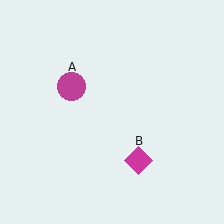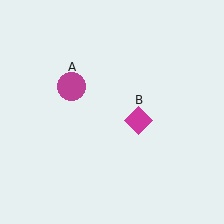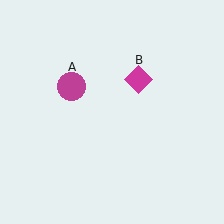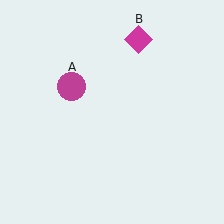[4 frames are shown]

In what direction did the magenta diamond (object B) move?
The magenta diamond (object B) moved up.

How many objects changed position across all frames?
1 object changed position: magenta diamond (object B).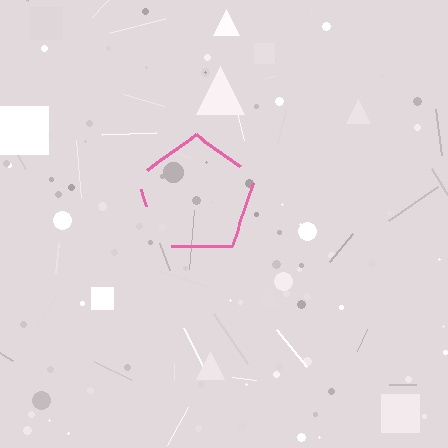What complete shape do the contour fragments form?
The contour fragments form a pentagon.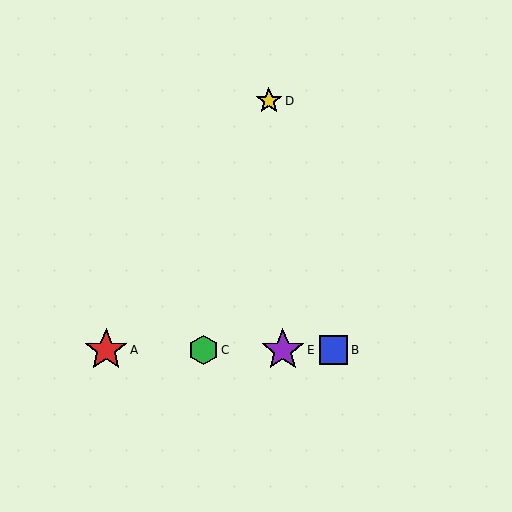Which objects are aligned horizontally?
Objects A, B, C, E are aligned horizontally.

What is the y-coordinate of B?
Object B is at y≈350.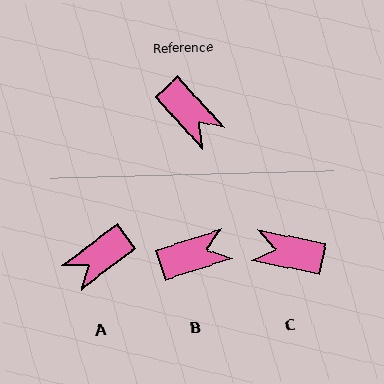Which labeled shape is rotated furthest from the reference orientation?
C, about 144 degrees away.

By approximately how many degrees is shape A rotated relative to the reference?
Approximately 95 degrees clockwise.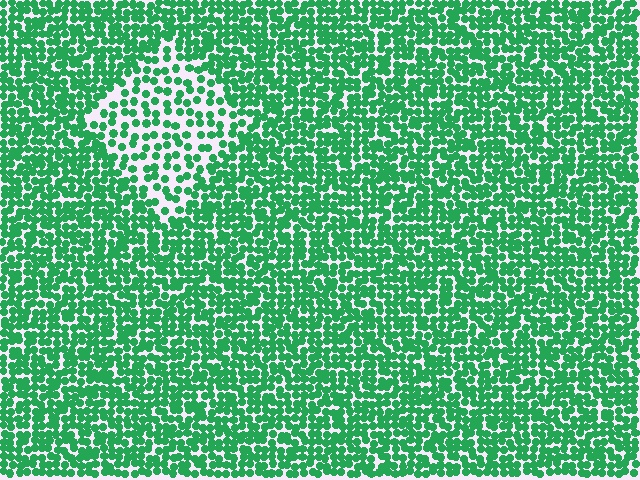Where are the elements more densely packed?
The elements are more densely packed outside the diamond boundary.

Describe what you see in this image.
The image contains small green elements arranged at two different densities. A diamond-shaped region is visible where the elements are less densely packed than the surrounding area.